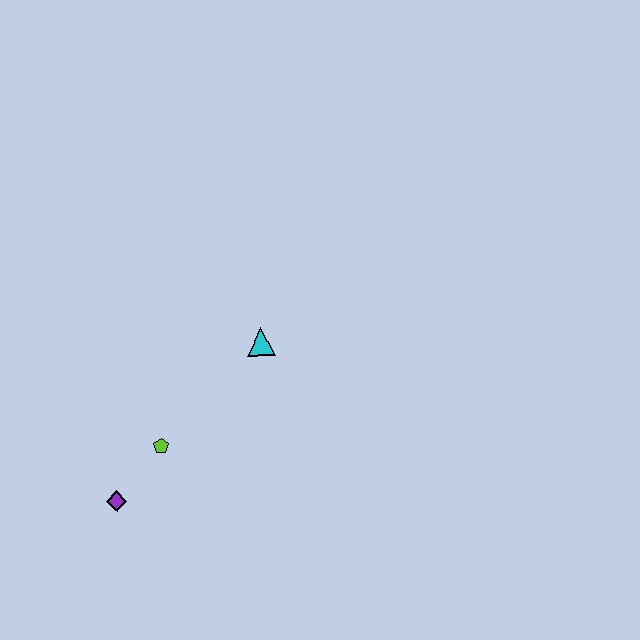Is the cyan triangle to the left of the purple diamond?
No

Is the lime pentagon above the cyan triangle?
No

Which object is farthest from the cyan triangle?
The purple diamond is farthest from the cyan triangle.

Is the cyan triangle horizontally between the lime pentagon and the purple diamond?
No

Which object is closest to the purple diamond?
The lime pentagon is closest to the purple diamond.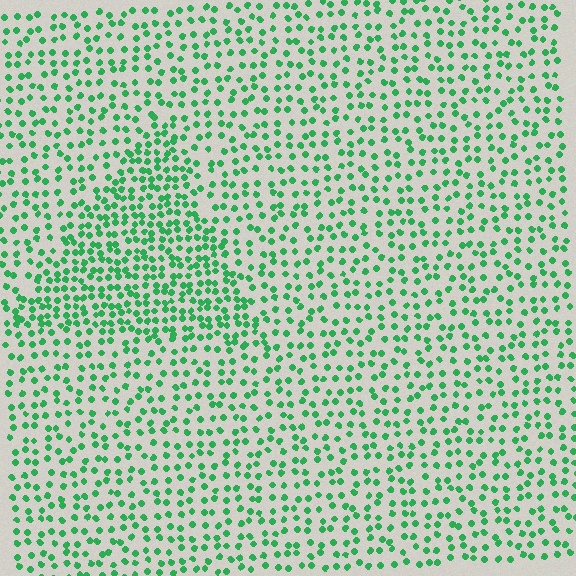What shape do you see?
I see a triangle.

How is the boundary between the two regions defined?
The boundary is defined by a change in element density (approximately 1.7x ratio). All elements are the same color, size, and shape.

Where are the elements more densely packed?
The elements are more densely packed inside the triangle boundary.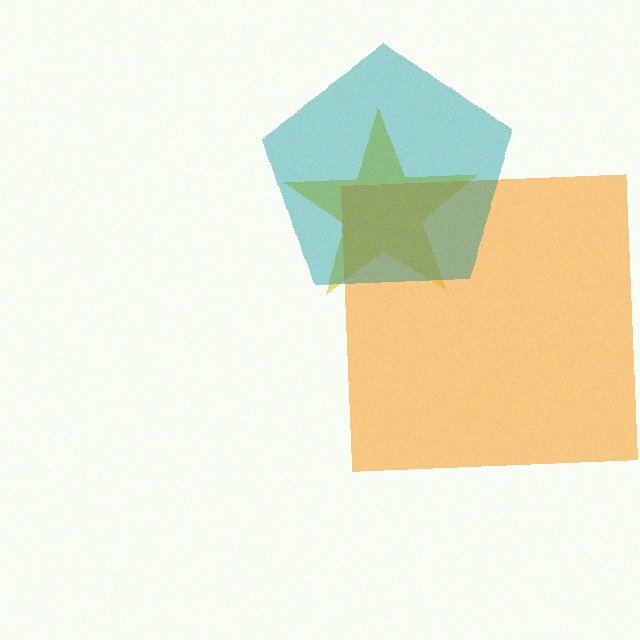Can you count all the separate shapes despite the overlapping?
Yes, there are 3 separate shapes.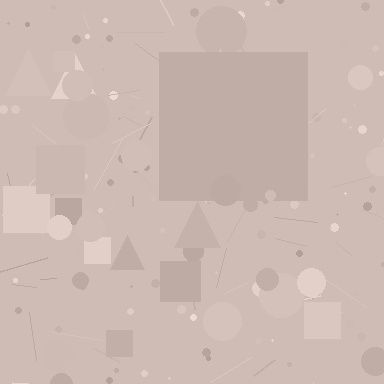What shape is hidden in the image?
A square is hidden in the image.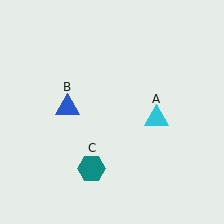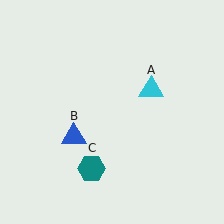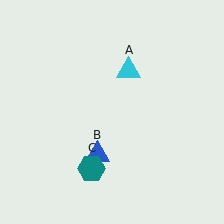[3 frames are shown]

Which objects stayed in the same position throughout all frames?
Teal hexagon (object C) remained stationary.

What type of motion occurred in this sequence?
The cyan triangle (object A), blue triangle (object B) rotated counterclockwise around the center of the scene.